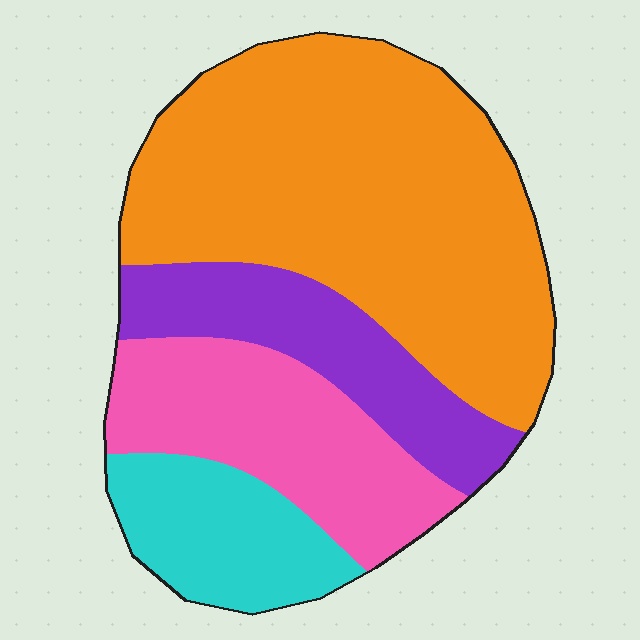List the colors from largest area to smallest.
From largest to smallest: orange, pink, purple, cyan.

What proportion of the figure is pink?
Pink covers roughly 20% of the figure.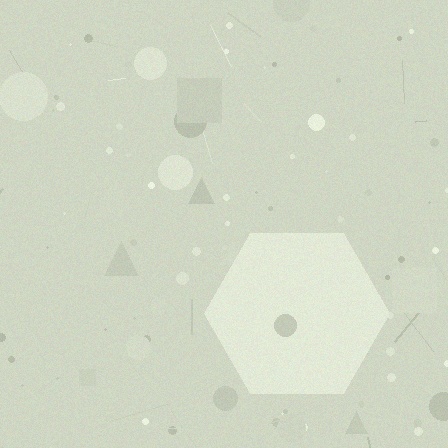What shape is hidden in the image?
A hexagon is hidden in the image.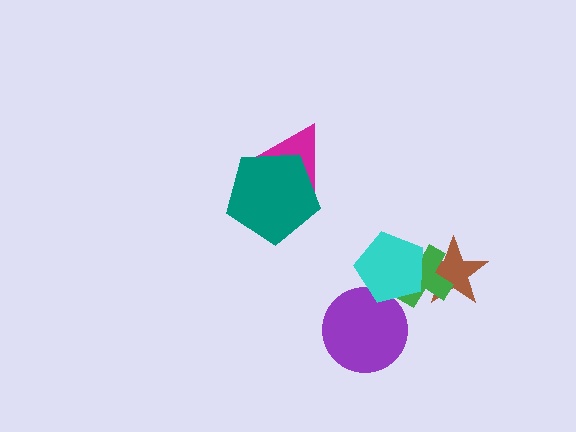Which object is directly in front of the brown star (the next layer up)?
The green cross is directly in front of the brown star.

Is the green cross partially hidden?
Yes, it is partially covered by another shape.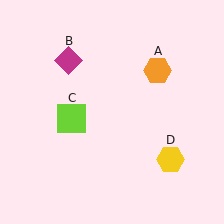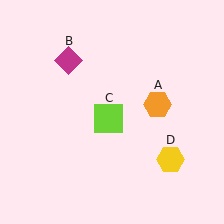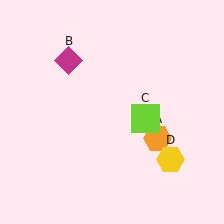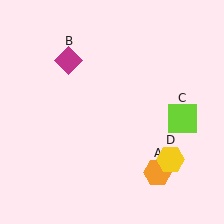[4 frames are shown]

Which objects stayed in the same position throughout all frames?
Magenta diamond (object B) and yellow hexagon (object D) remained stationary.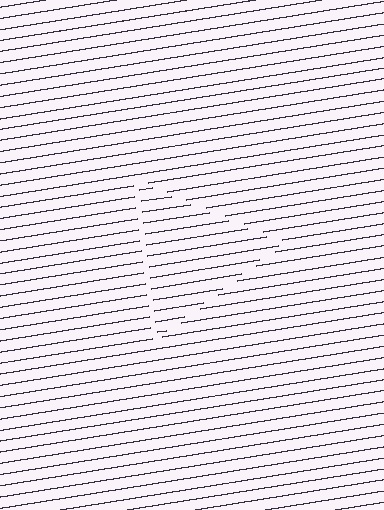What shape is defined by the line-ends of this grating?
An illusory triangle. The interior of the shape contains the same grating, shifted by half a period — the contour is defined by the phase discontinuity where line-ends from the inner and outer gratings abut.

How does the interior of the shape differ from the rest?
The interior of the shape contains the same grating, shifted by half a period — the contour is defined by the phase discontinuity where line-ends from the inner and outer gratings abut.